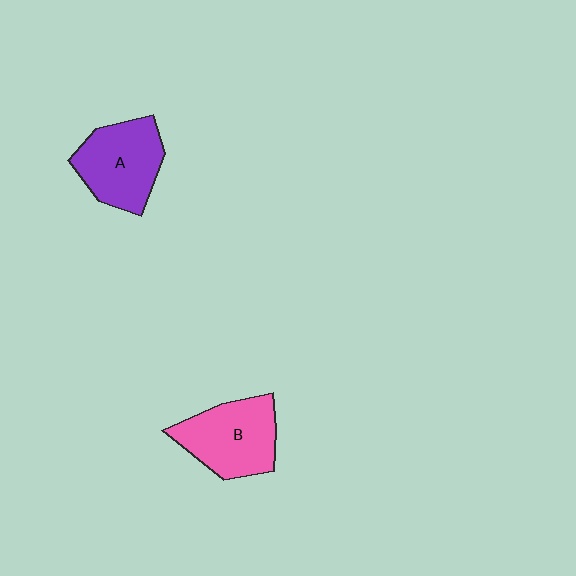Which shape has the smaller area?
Shape A (purple).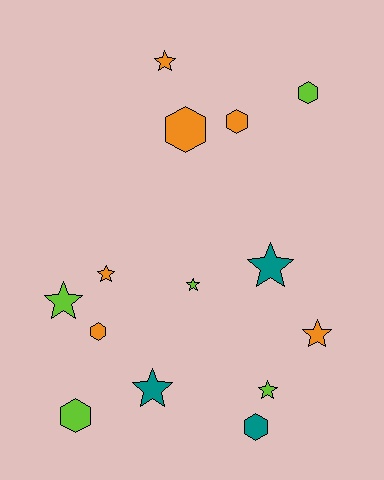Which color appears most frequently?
Orange, with 6 objects.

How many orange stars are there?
There are 3 orange stars.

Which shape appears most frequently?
Star, with 8 objects.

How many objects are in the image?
There are 14 objects.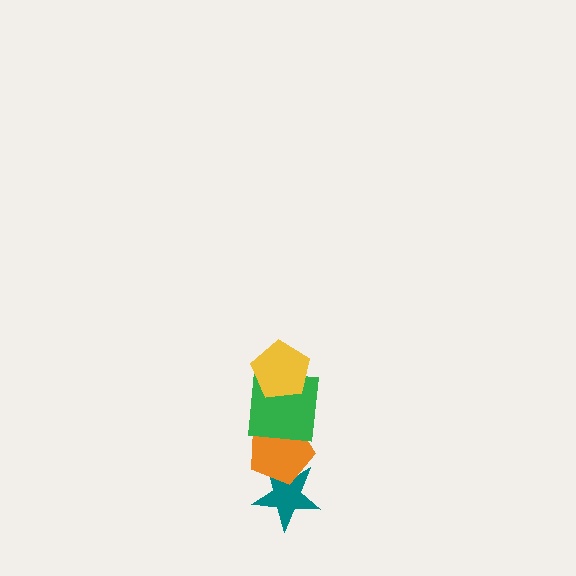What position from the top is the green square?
The green square is 2nd from the top.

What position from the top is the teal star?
The teal star is 4th from the top.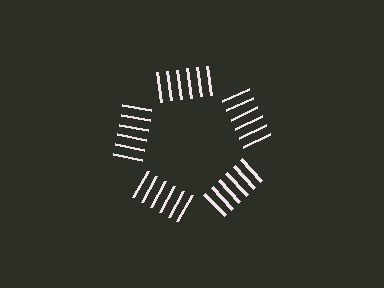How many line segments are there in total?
30 — 6 along each of the 5 edges.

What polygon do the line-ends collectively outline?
An illusory pentagon — the line segments terminate on its edges but no continuous stroke is drawn.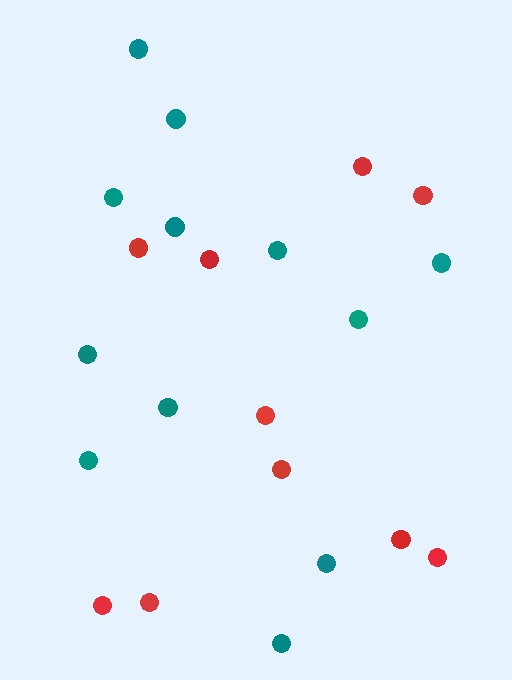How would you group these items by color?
There are 2 groups: one group of red circles (10) and one group of teal circles (12).